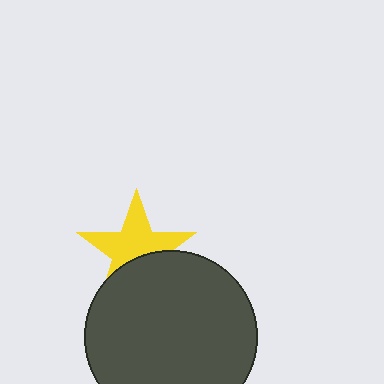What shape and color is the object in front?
The object in front is a dark gray circle.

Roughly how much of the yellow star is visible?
About half of it is visible (roughly 62%).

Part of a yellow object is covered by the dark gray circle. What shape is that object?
It is a star.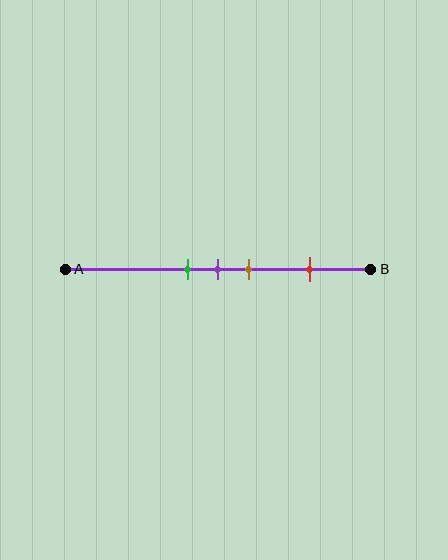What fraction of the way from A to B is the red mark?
The red mark is approximately 80% (0.8) of the way from A to B.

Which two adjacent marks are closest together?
The green and purple marks are the closest adjacent pair.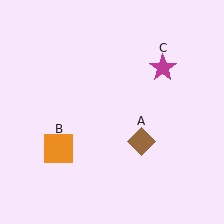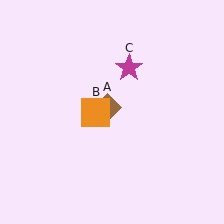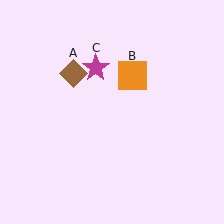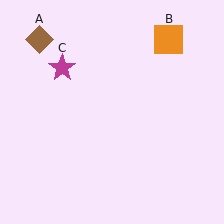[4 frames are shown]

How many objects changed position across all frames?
3 objects changed position: brown diamond (object A), orange square (object B), magenta star (object C).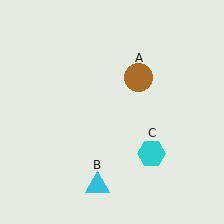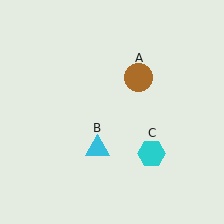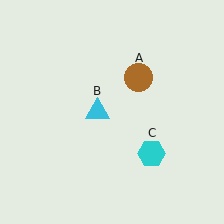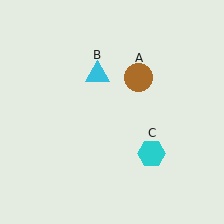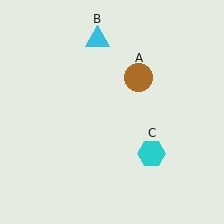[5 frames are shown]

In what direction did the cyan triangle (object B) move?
The cyan triangle (object B) moved up.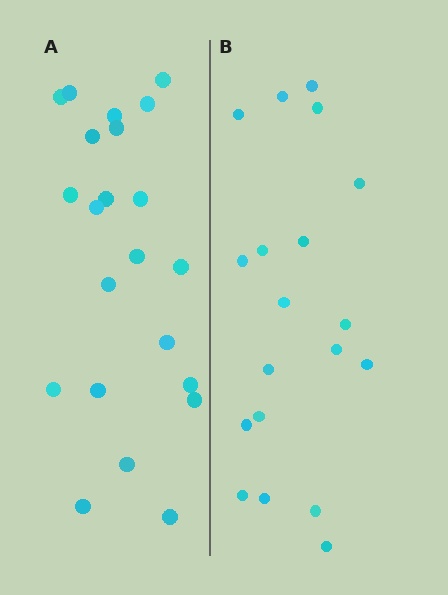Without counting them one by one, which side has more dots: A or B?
Region A (the left region) has more dots.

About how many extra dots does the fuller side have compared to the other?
Region A has just a few more — roughly 2 or 3 more dots than region B.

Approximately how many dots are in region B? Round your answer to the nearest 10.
About 20 dots. (The exact count is 19, which rounds to 20.)